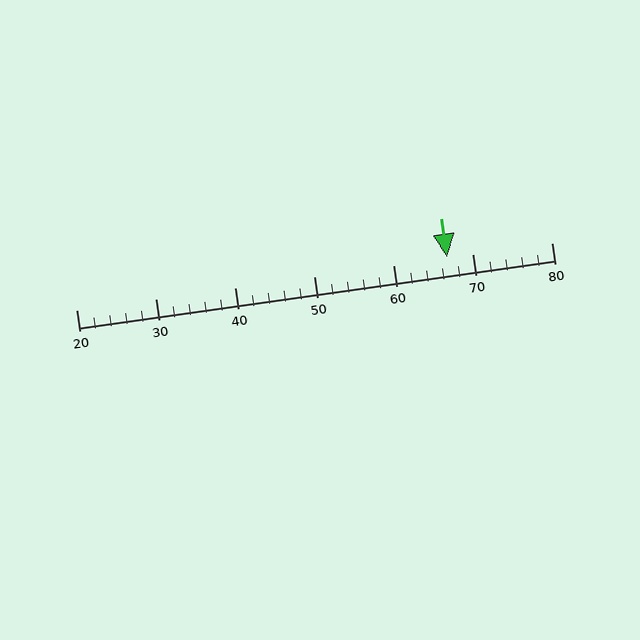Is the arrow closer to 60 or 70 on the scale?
The arrow is closer to 70.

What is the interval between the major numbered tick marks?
The major tick marks are spaced 10 units apart.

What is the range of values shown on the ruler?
The ruler shows values from 20 to 80.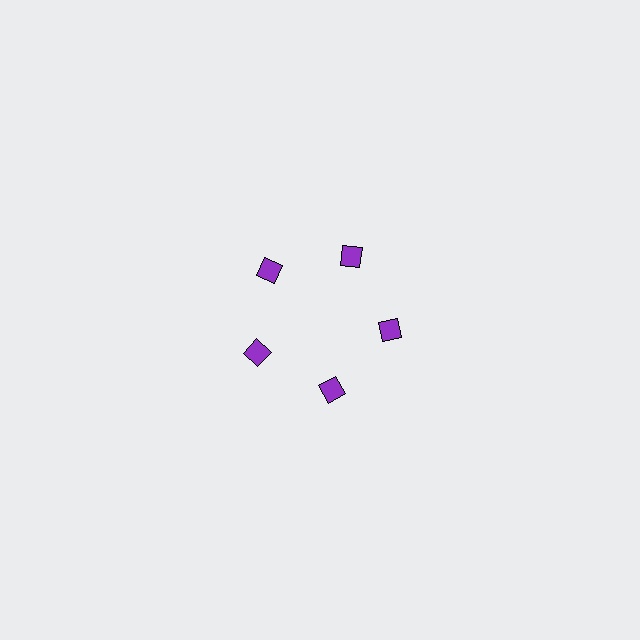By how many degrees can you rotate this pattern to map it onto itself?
The pattern maps onto itself every 72 degrees of rotation.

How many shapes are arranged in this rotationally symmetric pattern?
There are 5 shapes, arranged in 5 groups of 1.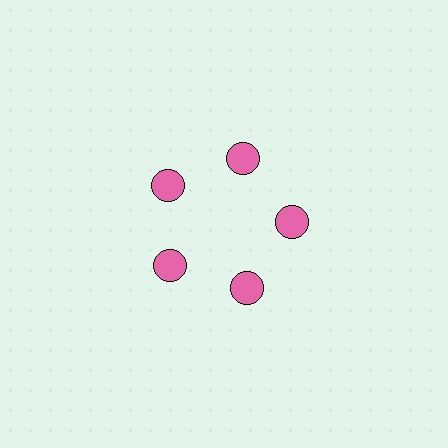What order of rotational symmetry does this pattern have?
This pattern has 5-fold rotational symmetry.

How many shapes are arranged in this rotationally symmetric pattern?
There are 5 shapes, arranged in 5 groups of 1.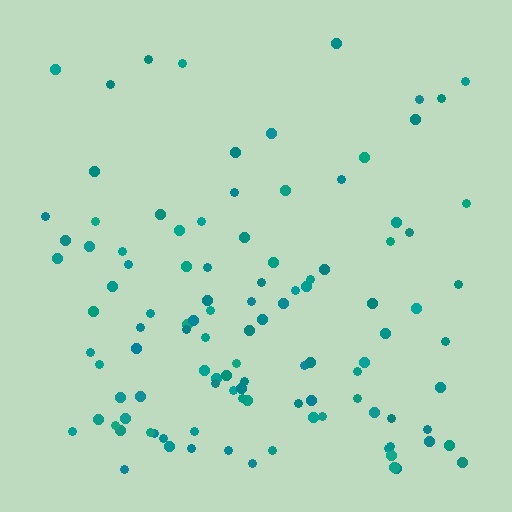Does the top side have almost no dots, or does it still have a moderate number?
Still a moderate number, just noticeably fewer than the bottom.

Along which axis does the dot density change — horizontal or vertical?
Vertical.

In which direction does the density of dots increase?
From top to bottom, with the bottom side densest.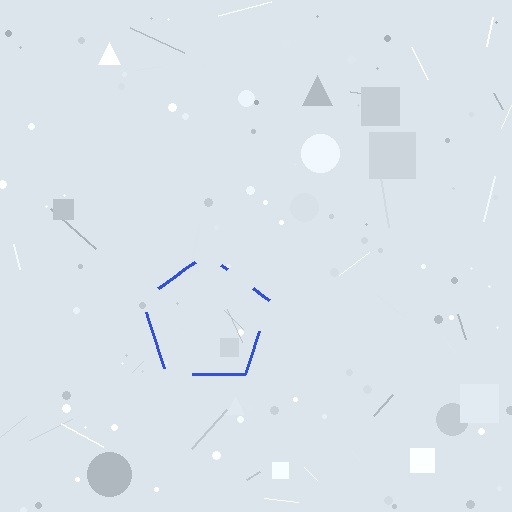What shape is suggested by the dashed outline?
The dashed outline suggests a pentagon.